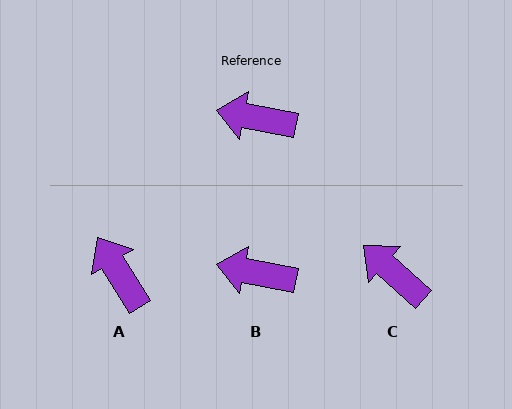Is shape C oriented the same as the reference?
No, it is off by about 30 degrees.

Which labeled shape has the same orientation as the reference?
B.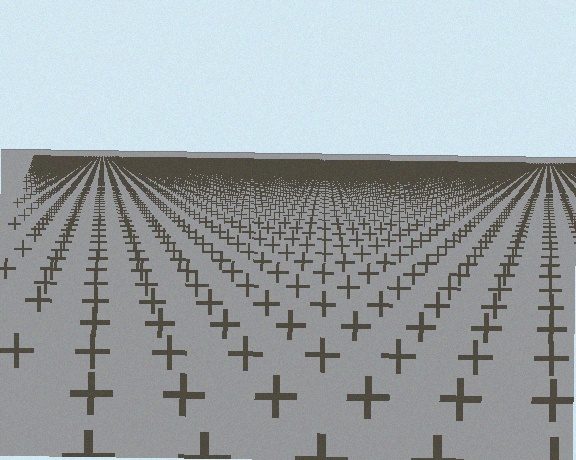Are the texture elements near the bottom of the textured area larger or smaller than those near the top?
Larger. Near the bottom, elements are closer to the viewer and appear at a bigger on-screen size.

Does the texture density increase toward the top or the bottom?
Density increases toward the top.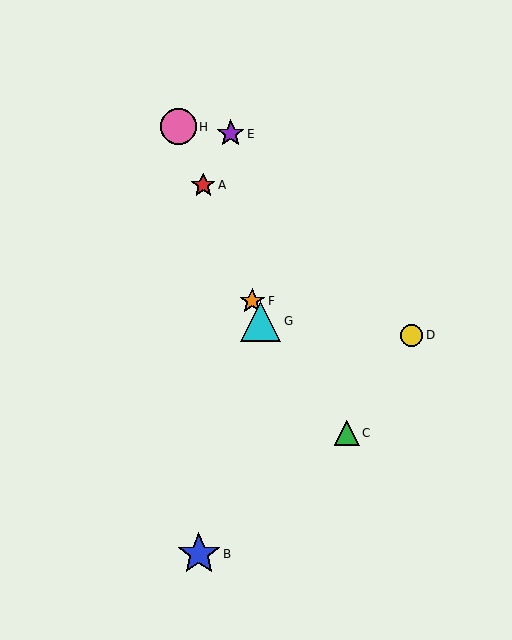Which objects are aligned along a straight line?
Objects A, F, G, H are aligned along a straight line.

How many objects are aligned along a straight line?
4 objects (A, F, G, H) are aligned along a straight line.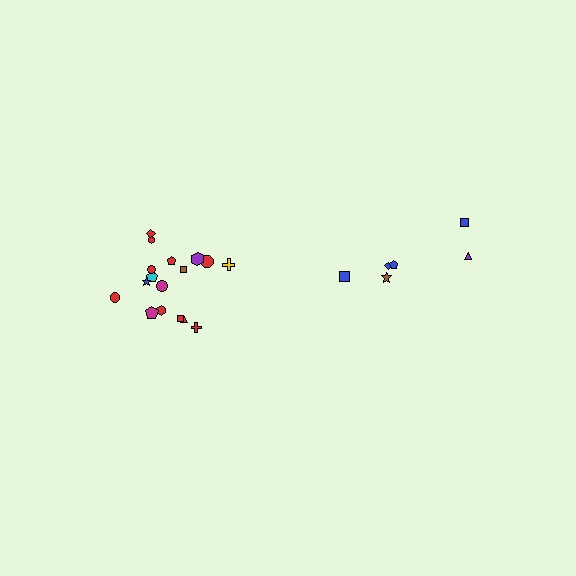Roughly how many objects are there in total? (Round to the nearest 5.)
Roughly 25 objects in total.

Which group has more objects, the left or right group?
The left group.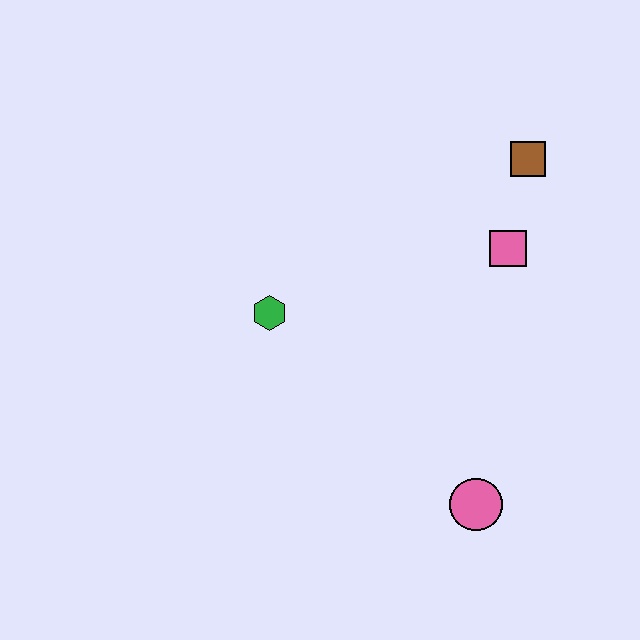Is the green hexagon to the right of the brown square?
No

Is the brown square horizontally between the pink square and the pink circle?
No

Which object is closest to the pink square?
The brown square is closest to the pink square.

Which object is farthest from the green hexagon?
The brown square is farthest from the green hexagon.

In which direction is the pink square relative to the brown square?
The pink square is below the brown square.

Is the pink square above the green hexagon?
Yes